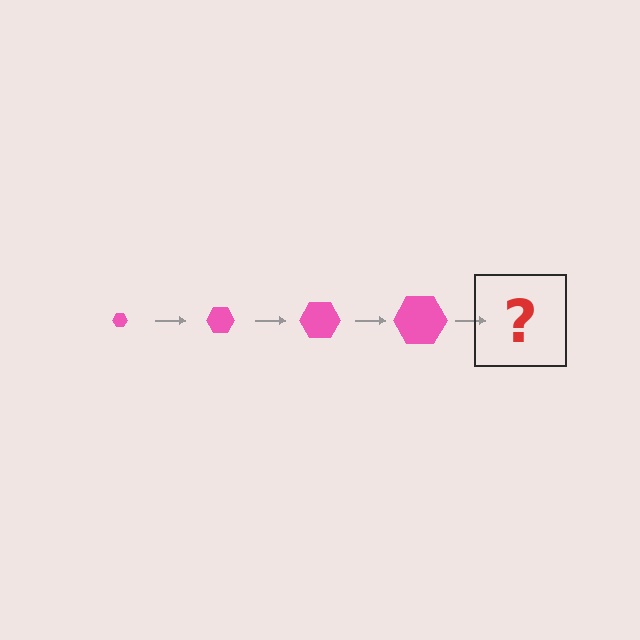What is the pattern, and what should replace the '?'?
The pattern is that the hexagon gets progressively larger each step. The '?' should be a pink hexagon, larger than the previous one.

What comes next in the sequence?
The next element should be a pink hexagon, larger than the previous one.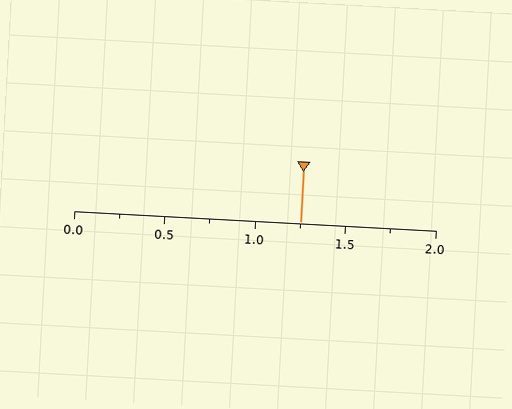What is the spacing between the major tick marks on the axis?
The major ticks are spaced 0.5 apart.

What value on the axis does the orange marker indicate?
The marker indicates approximately 1.25.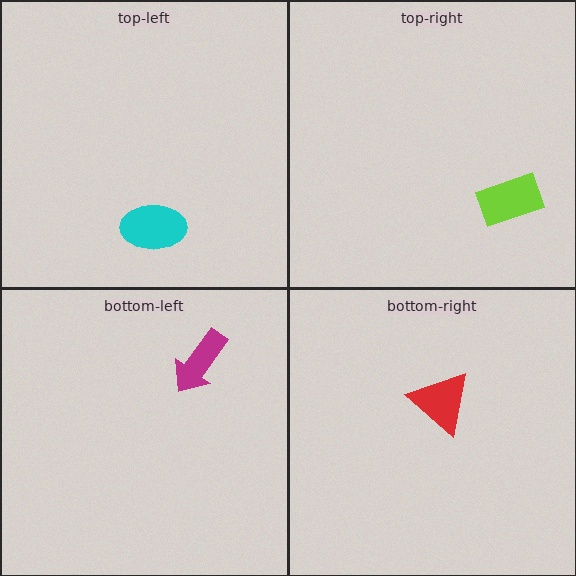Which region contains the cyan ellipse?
The top-left region.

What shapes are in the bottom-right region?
The red triangle.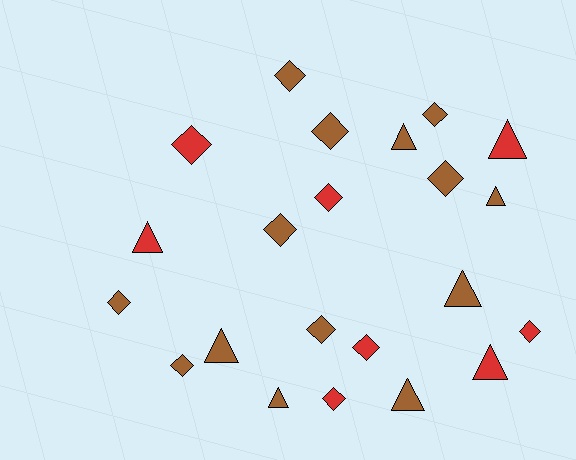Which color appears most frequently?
Brown, with 14 objects.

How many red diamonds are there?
There are 5 red diamonds.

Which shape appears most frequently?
Diamond, with 13 objects.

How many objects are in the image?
There are 22 objects.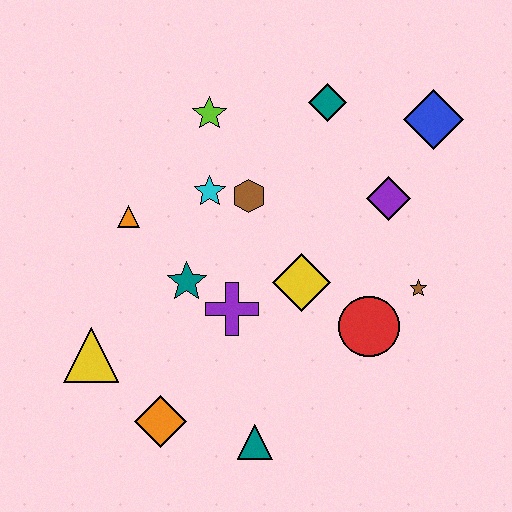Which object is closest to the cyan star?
The brown hexagon is closest to the cyan star.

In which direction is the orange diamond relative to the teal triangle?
The orange diamond is to the left of the teal triangle.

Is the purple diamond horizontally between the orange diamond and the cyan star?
No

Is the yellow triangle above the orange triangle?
No